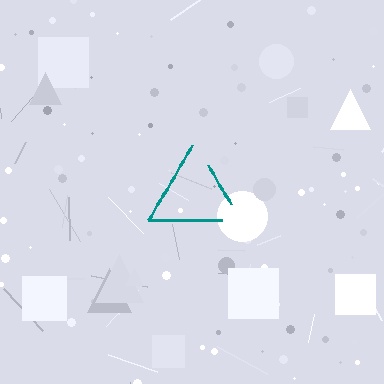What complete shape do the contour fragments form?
The contour fragments form a triangle.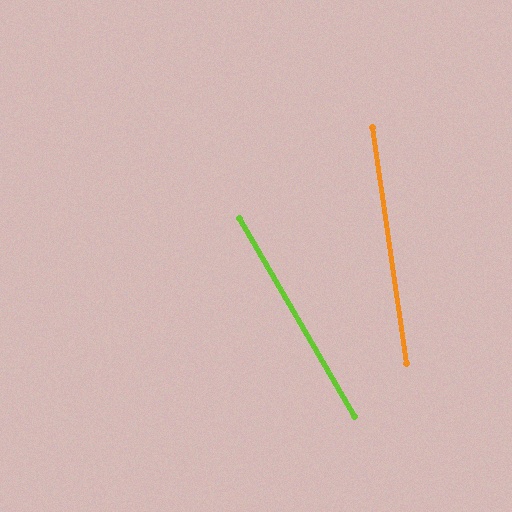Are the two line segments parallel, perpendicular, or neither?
Neither parallel nor perpendicular — they differ by about 22°.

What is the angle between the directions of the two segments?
Approximately 22 degrees.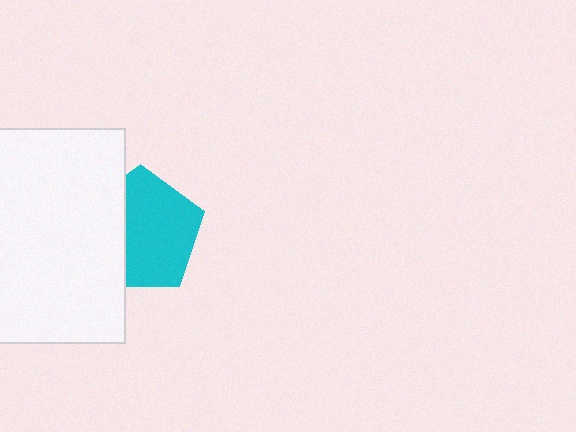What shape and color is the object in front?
The object in front is a white rectangle.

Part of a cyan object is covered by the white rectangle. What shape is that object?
It is a pentagon.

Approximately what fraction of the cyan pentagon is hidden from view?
Roughly 34% of the cyan pentagon is hidden behind the white rectangle.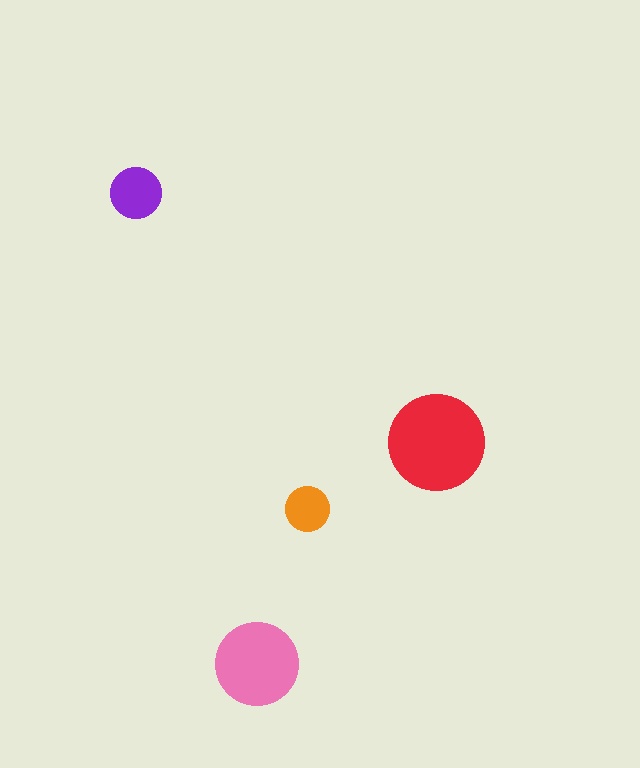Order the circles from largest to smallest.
the red one, the pink one, the purple one, the orange one.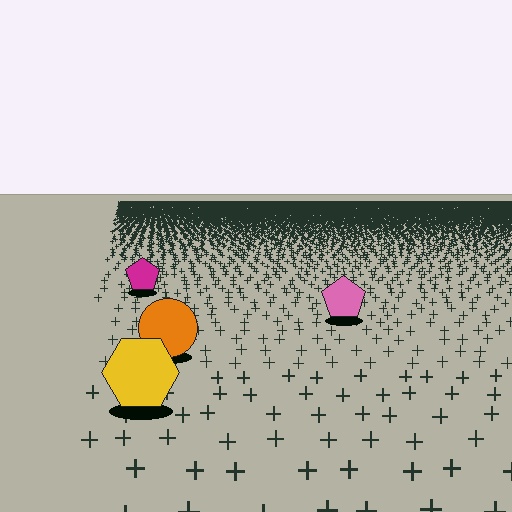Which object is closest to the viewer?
The yellow hexagon is closest. The texture marks near it are larger and more spread out.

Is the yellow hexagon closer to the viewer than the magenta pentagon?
Yes. The yellow hexagon is closer — you can tell from the texture gradient: the ground texture is coarser near it.